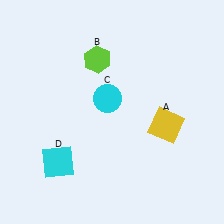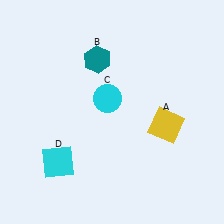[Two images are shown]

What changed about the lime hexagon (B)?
In Image 1, B is lime. In Image 2, it changed to teal.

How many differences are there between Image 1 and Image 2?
There is 1 difference between the two images.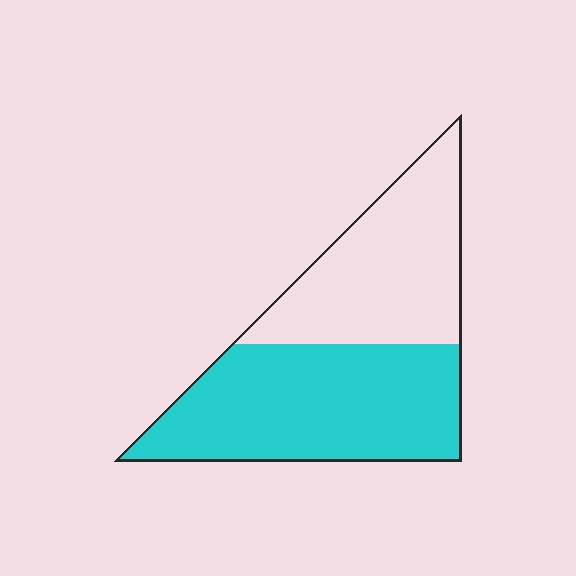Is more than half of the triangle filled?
Yes.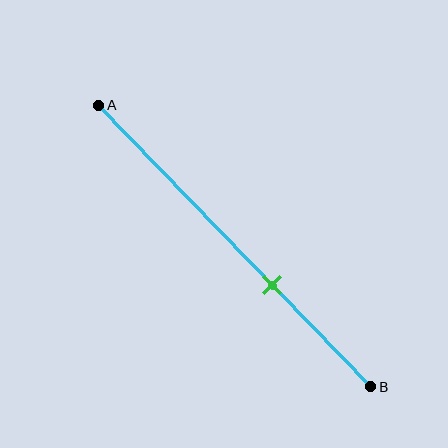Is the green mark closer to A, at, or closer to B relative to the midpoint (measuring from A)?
The green mark is closer to point B than the midpoint of segment AB.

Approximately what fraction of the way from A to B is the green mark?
The green mark is approximately 65% of the way from A to B.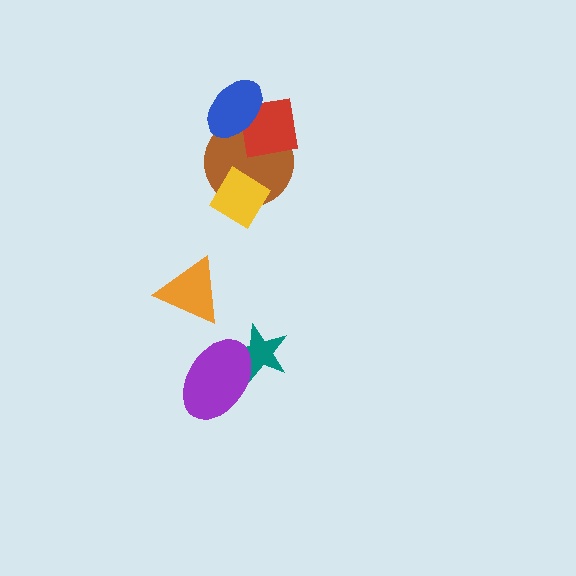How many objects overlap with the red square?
2 objects overlap with the red square.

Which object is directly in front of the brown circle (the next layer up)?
The yellow diamond is directly in front of the brown circle.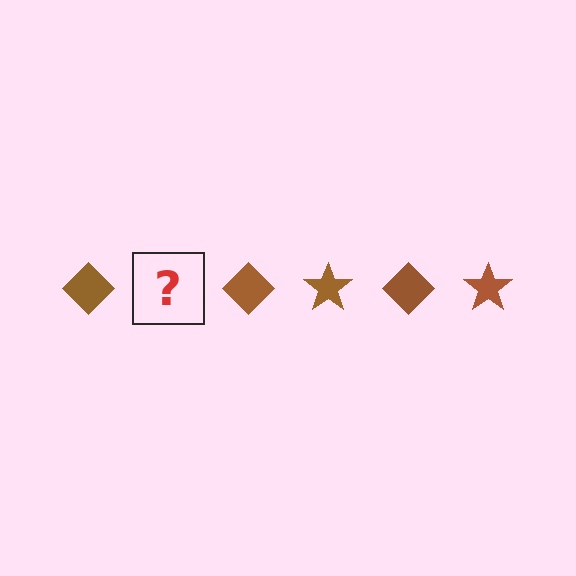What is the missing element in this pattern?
The missing element is a brown star.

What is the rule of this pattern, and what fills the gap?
The rule is that the pattern cycles through diamond, star shapes in brown. The gap should be filled with a brown star.